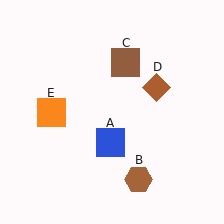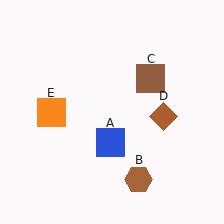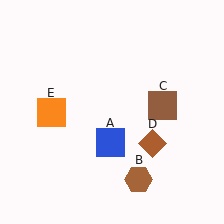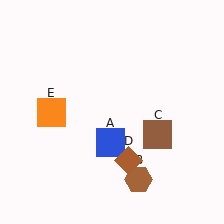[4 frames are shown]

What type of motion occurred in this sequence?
The brown square (object C), brown diamond (object D) rotated clockwise around the center of the scene.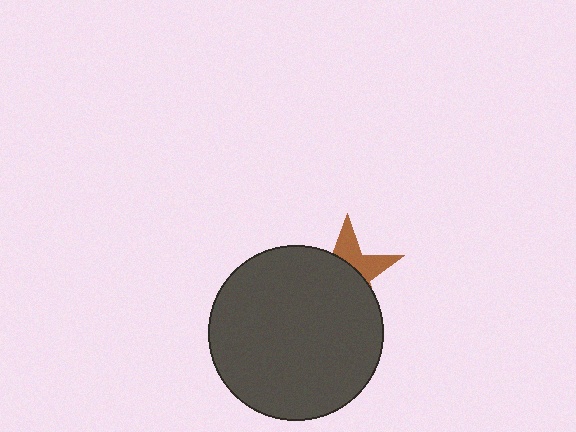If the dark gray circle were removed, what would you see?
You would see the complete brown star.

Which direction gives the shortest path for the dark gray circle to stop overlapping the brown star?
Moving down gives the shortest separation.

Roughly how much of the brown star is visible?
A small part of it is visible (roughly 35%).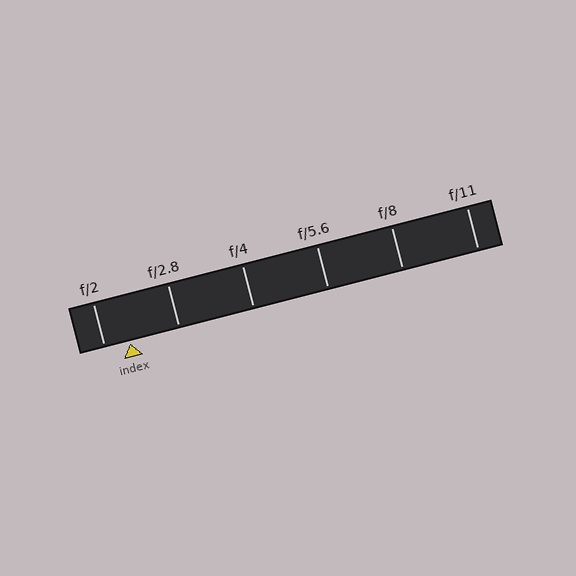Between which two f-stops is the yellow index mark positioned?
The index mark is between f/2 and f/2.8.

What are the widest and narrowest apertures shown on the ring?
The widest aperture shown is f/2 and the narrowest is f/11.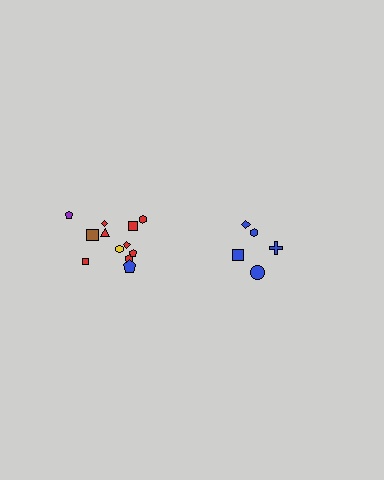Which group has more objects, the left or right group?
The left group.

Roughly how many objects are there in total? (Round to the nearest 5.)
Roughly 15 objects in total.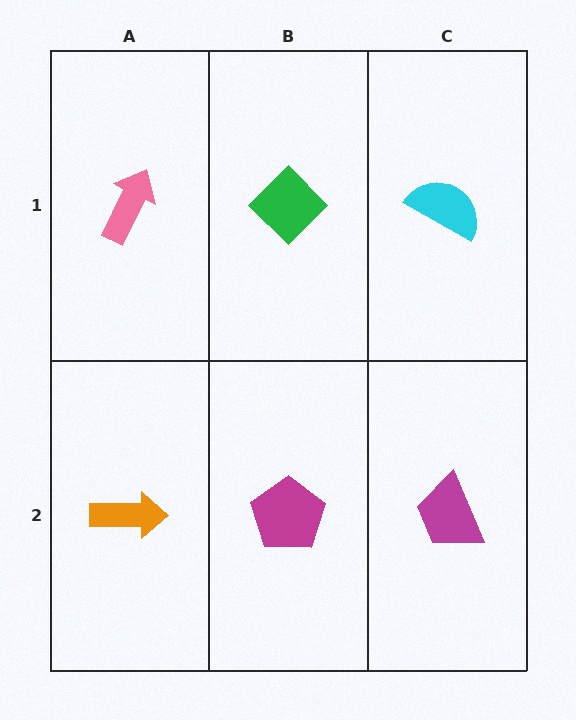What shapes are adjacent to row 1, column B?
A magenta pentagon (row 2, column B), a pink arrow (row 1, column A), a cyan semicircle (row 1, column C).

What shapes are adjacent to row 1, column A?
An orange arrow (row 2, column A), a green diamond (row 1, column B).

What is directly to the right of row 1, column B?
A cyan semicircle.